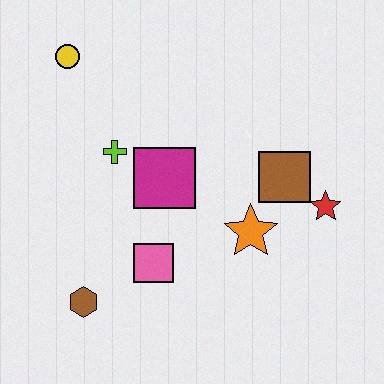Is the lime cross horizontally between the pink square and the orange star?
No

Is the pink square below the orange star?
Yes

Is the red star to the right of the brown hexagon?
Yes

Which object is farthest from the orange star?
The yellow circle is farthest from the orange star.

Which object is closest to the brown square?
The red star is closest to the brown square.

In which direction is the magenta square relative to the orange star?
The magenta square is to the left of the orange star.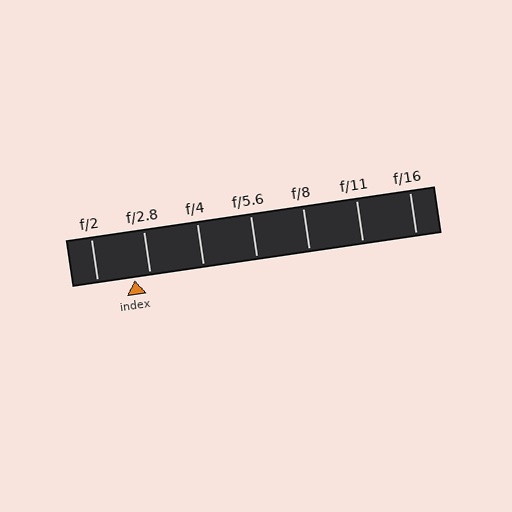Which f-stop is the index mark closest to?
The index mark is closest to f/2.8.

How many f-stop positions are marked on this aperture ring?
There are 7 f-stop positions marked.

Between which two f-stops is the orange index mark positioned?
The index mark is between f/2 and f/2.8.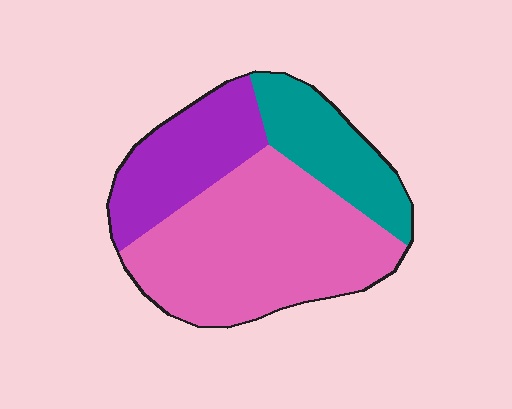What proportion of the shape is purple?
Purple covers 24% of the shape.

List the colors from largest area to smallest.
From largest to smallest: pink, purple, teal.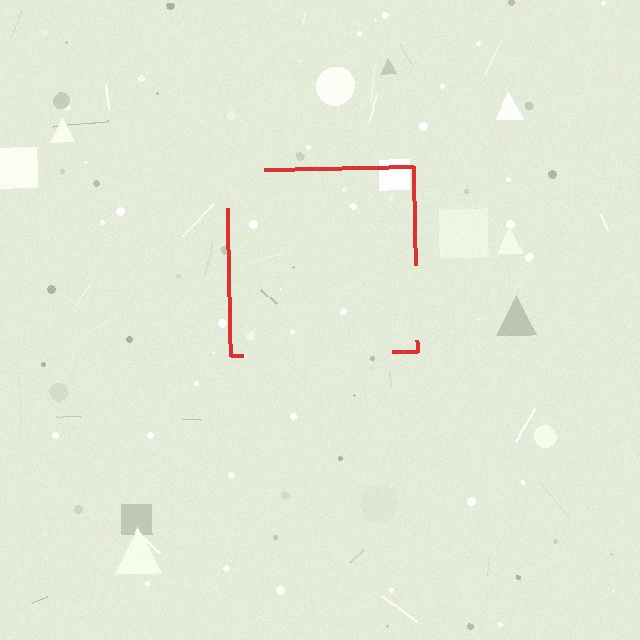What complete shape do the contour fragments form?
The contour fragments form a square.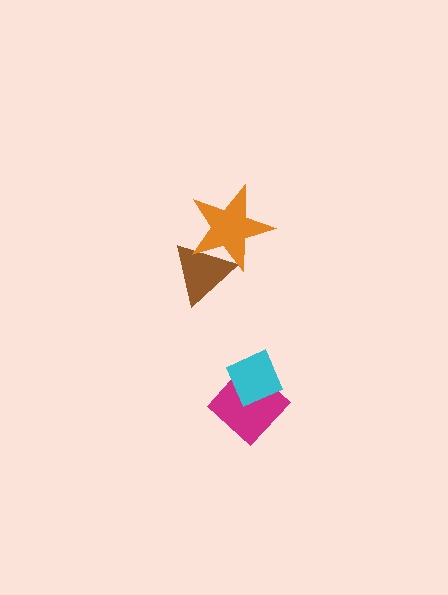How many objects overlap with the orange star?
1 object overlaps with the orange star.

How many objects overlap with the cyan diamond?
1 object overlaps with the cyan diamond.